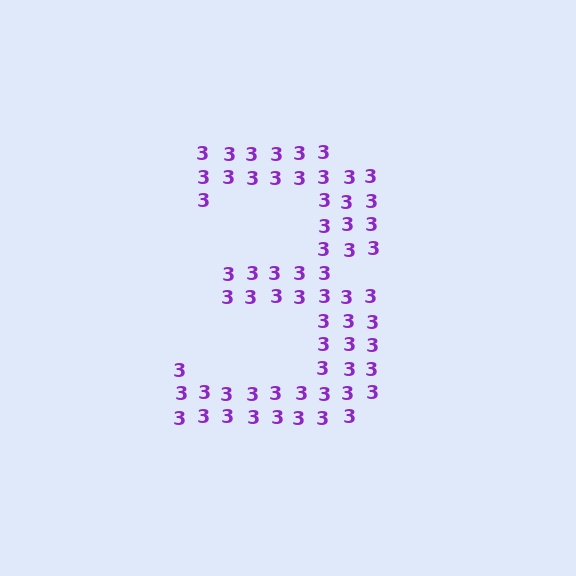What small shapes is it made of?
It is made of small digit 3's.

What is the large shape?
The large shape is the digit 3.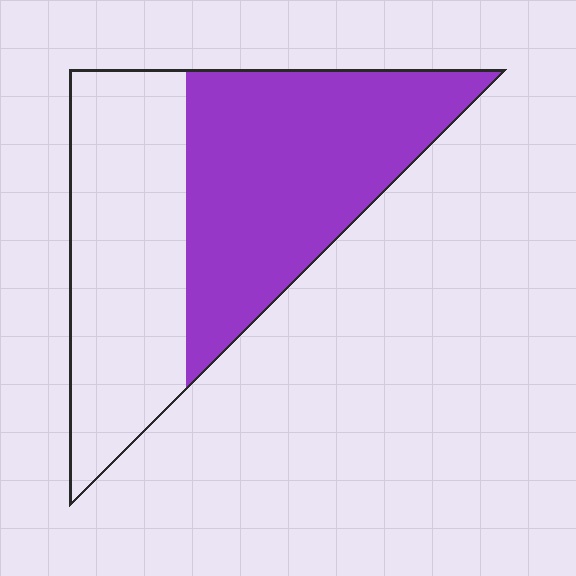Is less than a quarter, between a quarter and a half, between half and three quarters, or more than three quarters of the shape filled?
Between half and three quarters.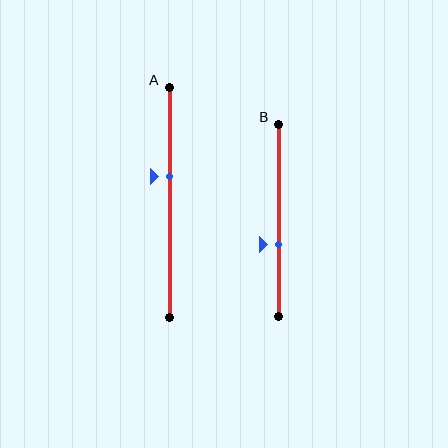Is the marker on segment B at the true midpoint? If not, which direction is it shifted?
No, the marker on segment B is shifted downward by about 12% of the segment length.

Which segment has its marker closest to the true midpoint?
Segment A has its marker closest to the true midpoint.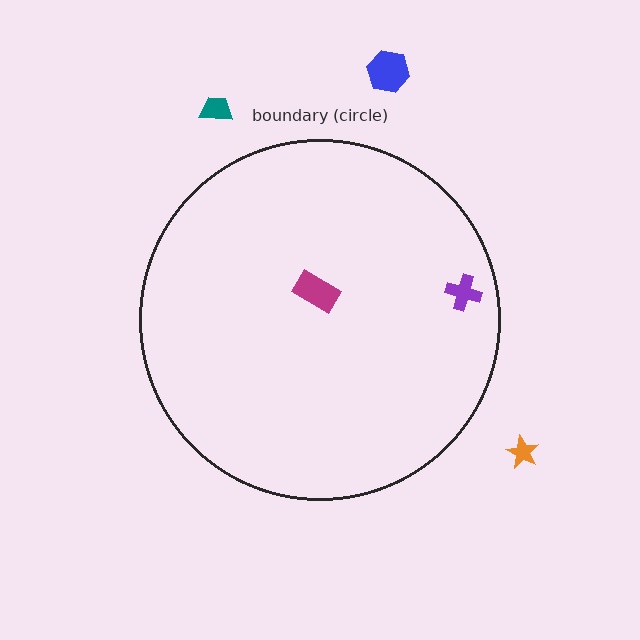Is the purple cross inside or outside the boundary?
Inside.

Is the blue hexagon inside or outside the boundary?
Outside.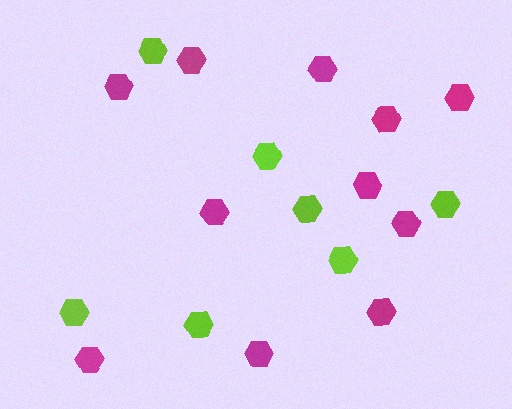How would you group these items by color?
There are 2 groups: one group of magenta hexagons (11) and one group of lime hexagons (7).